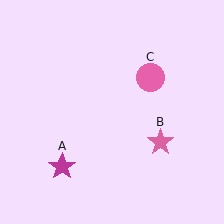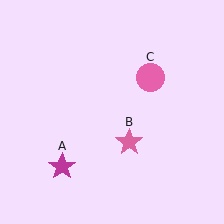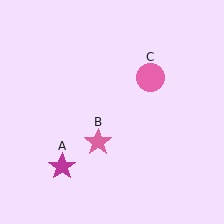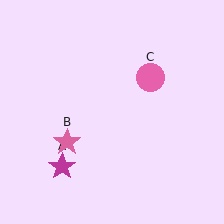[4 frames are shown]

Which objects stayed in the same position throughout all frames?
Magenta star (object A) and pink circle (object C) remained stationary.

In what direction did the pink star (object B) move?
The pink star (object B) moved left.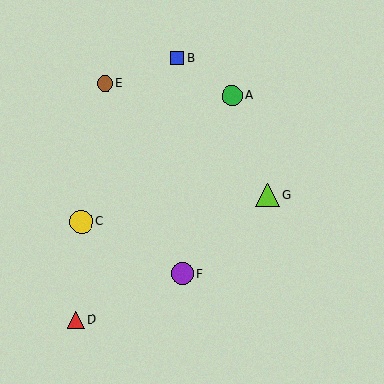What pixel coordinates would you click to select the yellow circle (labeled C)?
Click at (81, 222) to select the yellow circle C.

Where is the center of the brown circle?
The center of the brown circle is at (105, 84).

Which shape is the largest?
The lime triangle (labeled G) is the largest.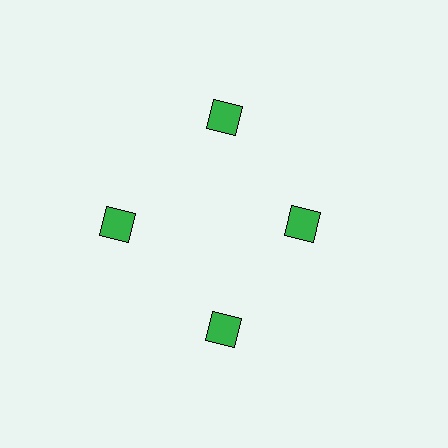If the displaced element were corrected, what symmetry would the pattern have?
It would have 4-fold rotational symmetry — the pattern would map onto itself every 90 degrees.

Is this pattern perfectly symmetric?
No. The 4 green squares are arranged in a ring, but one element near the 3 o'clock position is pulled inward toward the center, breaking the 4-fold rotational symmetry.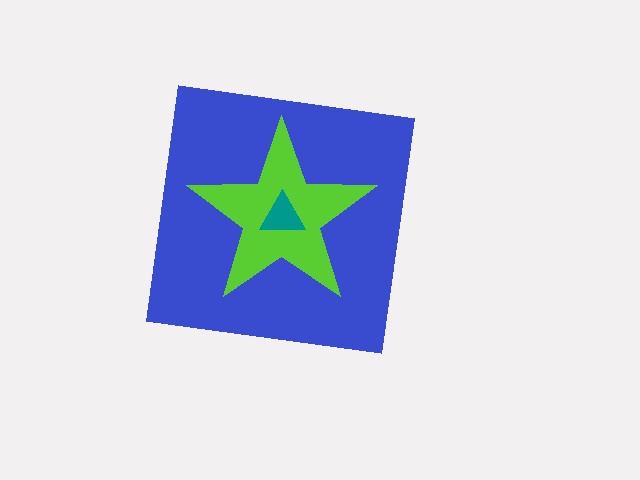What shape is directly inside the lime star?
The teal triangle.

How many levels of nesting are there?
3.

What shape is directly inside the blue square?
The lime star.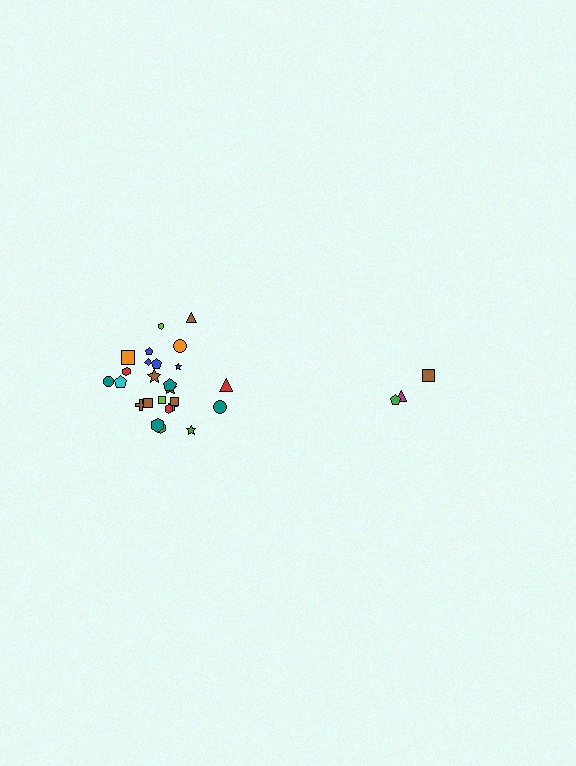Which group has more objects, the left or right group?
The left group.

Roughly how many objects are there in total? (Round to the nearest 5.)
Roughly 30 objects in total.